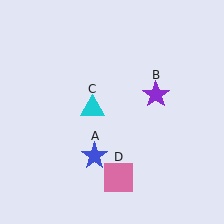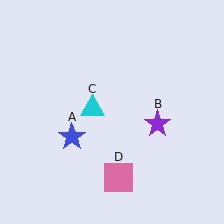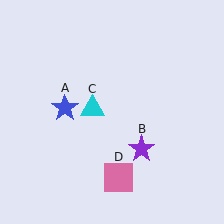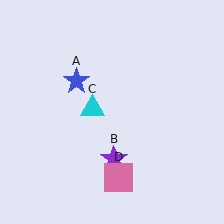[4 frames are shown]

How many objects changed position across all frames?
2 objects changed position: blue star (object A), purple star (object B).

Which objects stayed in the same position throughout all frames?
Cyan triangle (object C) and pink square (object D) remained stationary.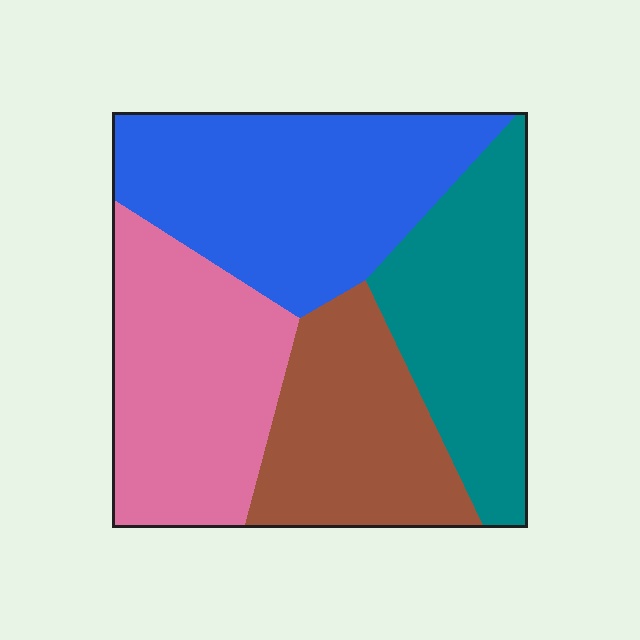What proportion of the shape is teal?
Teal covers 23% of the shape.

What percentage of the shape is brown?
Brown takes up about one fifth (1/5) of the shape.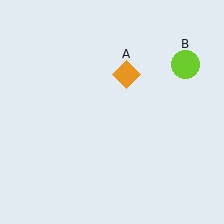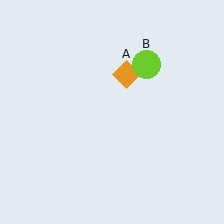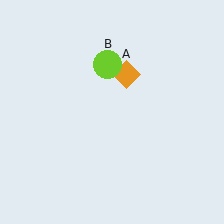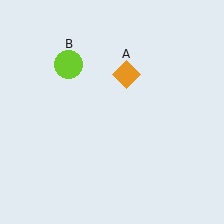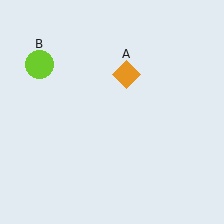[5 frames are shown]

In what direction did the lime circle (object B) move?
The lime circle (object B) moved left.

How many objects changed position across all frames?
1 object changed position: lime circle (object B).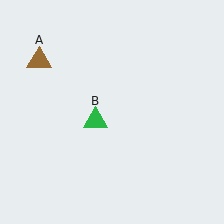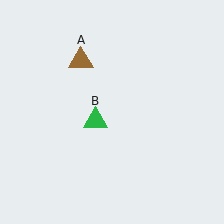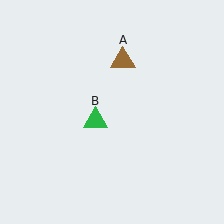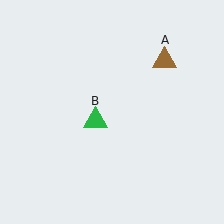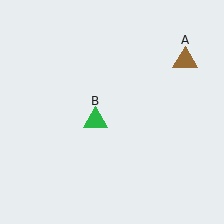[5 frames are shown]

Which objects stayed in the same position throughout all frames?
Green triangle (object B) remained stationary.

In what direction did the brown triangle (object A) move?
The brown triangle (object A) moved right.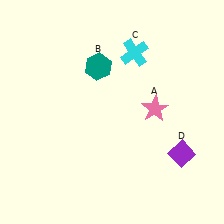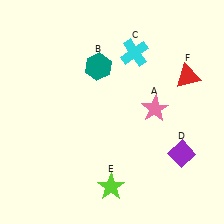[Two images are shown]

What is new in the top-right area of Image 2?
A red triangle (F) was added in the top-right area of Image 2.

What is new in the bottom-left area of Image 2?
A lime star (E) was added in the bottom-left area of Image 2.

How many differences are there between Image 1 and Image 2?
There are 2 differences between the two images.